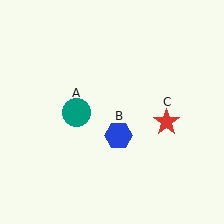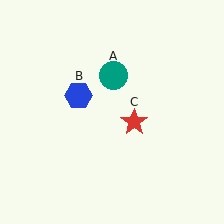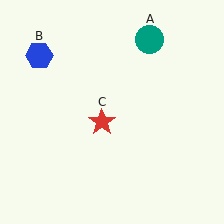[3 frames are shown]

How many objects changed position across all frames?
3 objects changed position: teal circle (object A), blue hexagon (object B), red star (object C).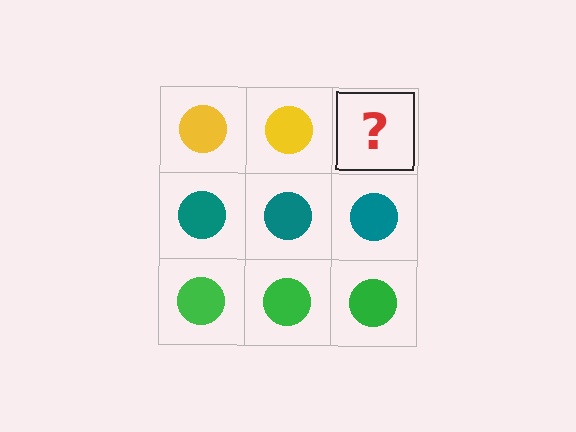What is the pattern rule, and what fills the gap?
The rule is that each row has a consistent color. The gap should be filled with a yellow circle.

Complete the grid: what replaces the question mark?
The question mark should be replaced with a yellow circle.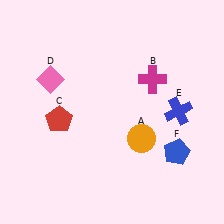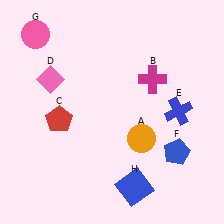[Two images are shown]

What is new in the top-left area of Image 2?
A pink circle (G) was added in the top-left area of Image 2.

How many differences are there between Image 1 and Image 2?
There are 2 differences between the two images.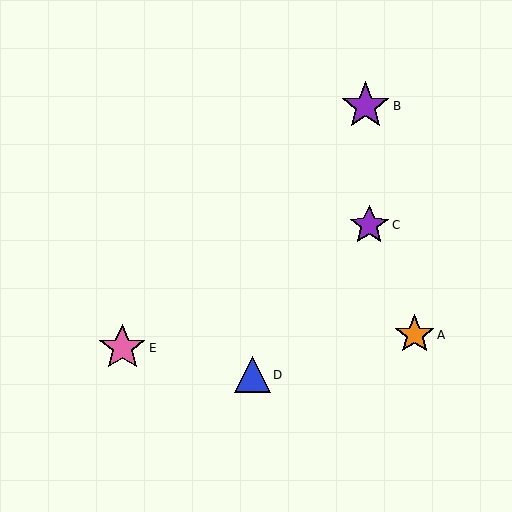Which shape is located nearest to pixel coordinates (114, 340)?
The pink star (labeled E) at (122, 348) is nearest to that location.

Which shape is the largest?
The purple star (labeled B) is the largest.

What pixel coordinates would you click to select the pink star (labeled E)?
Click at (122, 348) to select the pink star E.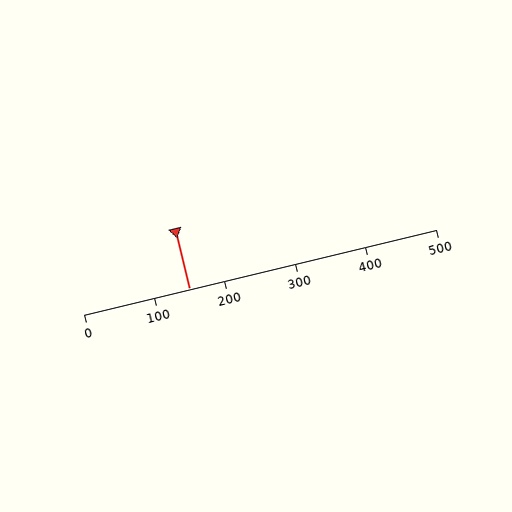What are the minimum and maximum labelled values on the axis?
The axis runs from 0 to 500.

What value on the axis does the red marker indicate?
The marker indicates approximately 150.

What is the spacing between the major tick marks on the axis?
The major ticks are spaced 100 apart.